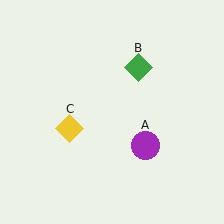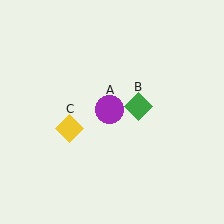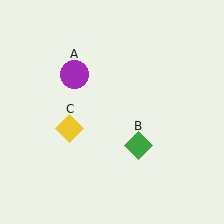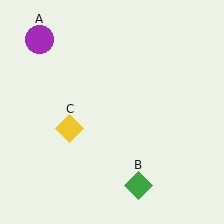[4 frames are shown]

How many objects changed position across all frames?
2 objects changed position: purple circle (object A), green diamond (object B).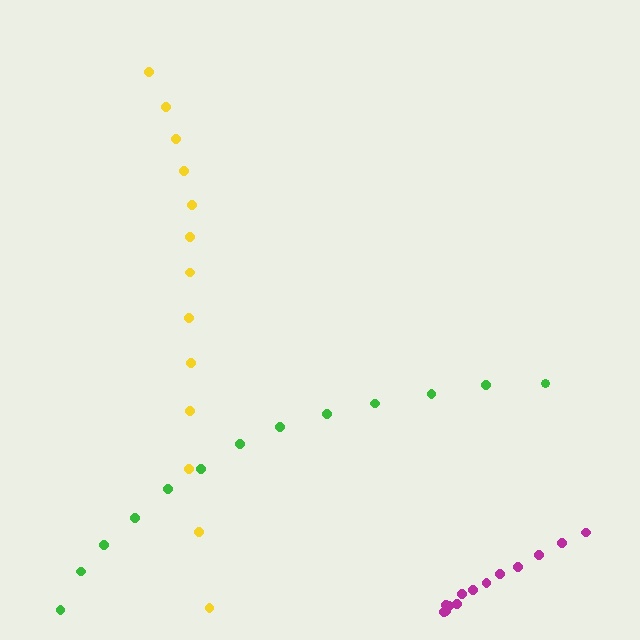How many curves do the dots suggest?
There are 3 distinct paths.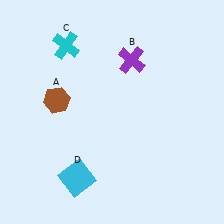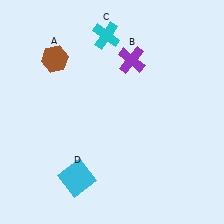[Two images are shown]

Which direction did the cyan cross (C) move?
The cyan cross (C) moved right.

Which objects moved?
The objects that moved are: the brown hexagon (A), the cyan cross (C).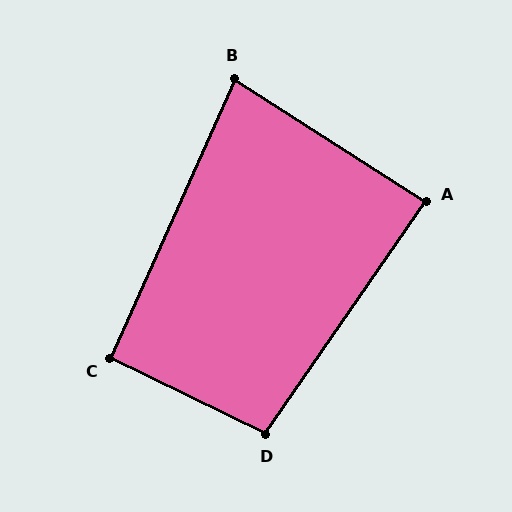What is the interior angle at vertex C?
Approximately 92 degrees (approximately right).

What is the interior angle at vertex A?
Approximately 88 degrees (approximately right).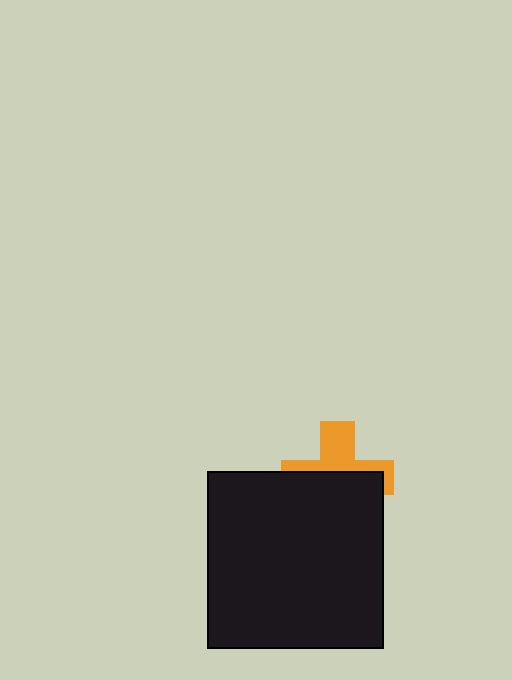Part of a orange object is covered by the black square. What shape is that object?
It is a cross.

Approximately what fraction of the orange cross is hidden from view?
Roughly 56% of the orange cross is hidden behind the black square.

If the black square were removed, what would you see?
You would see the complete orange cross.